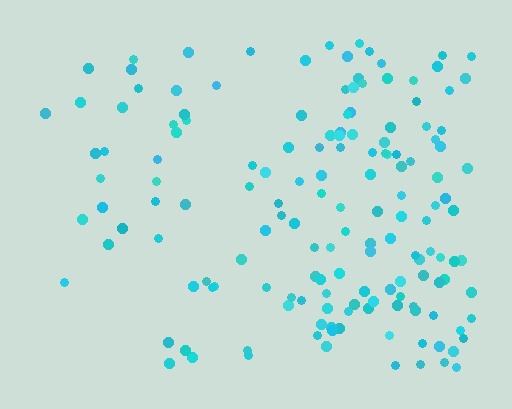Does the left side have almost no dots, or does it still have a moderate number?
Still a moderate number, just noticeably fewer than the right.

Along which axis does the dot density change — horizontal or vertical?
Horizontal.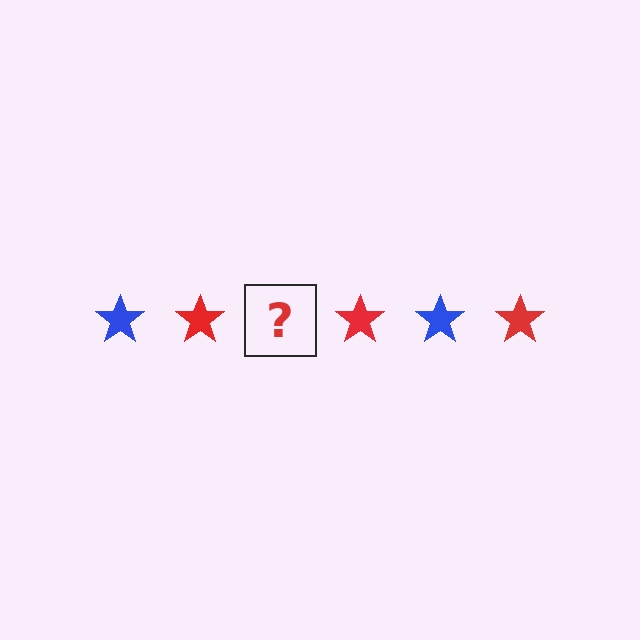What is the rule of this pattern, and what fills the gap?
The rule is that the pattern cycles through blue, red stars. The gap should be filled with a blue star.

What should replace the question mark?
The question mark should be replaced with a blue star.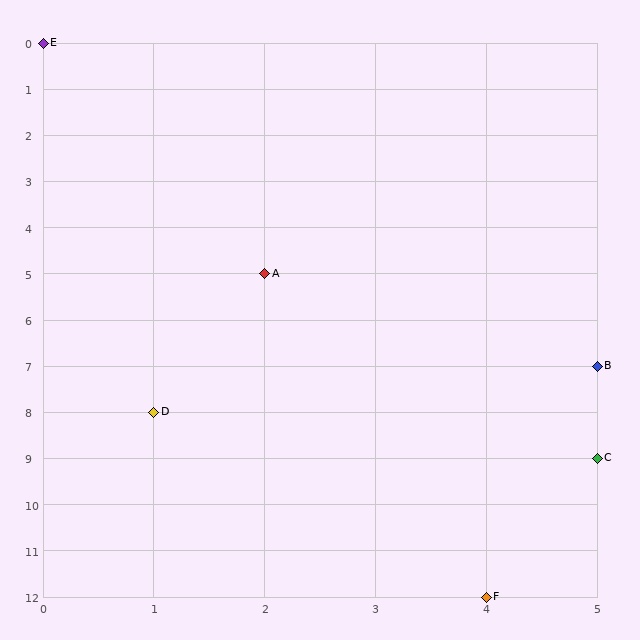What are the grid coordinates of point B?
Point B is at grid coordinates (5, 7).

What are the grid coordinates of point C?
Point C is at grid coordinates (5, 9).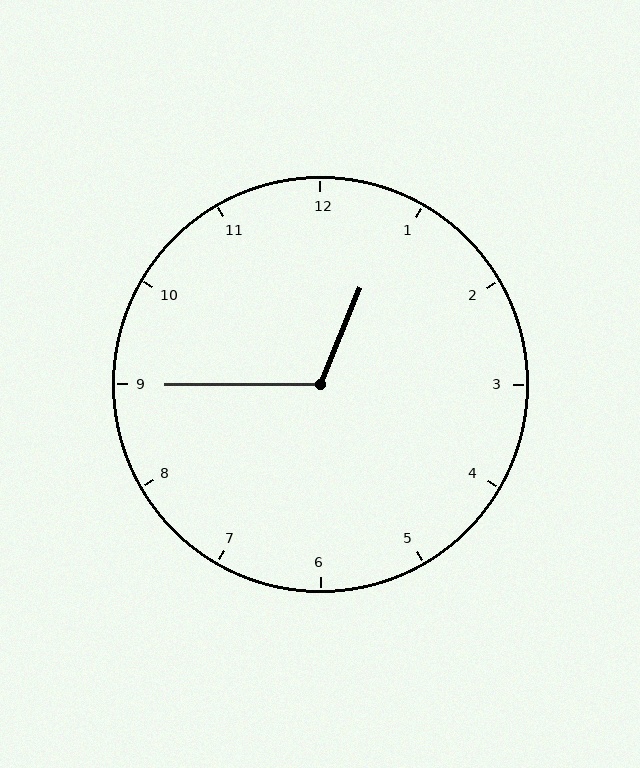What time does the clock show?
12:45.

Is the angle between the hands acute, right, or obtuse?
It is obtuse.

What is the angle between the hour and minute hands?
Approximately 112 degrees.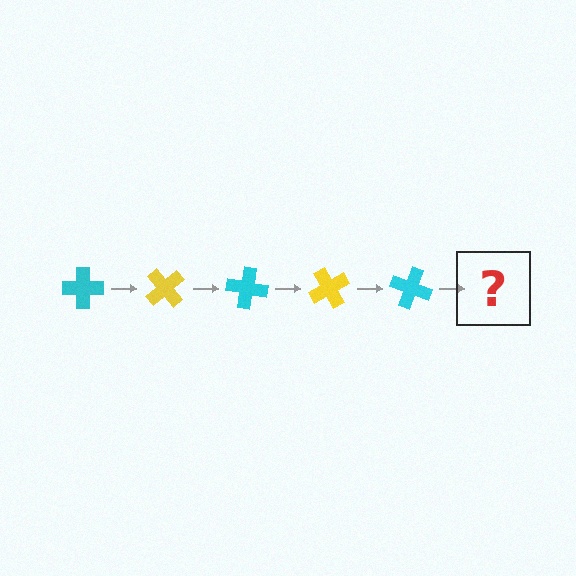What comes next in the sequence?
The next element should be a yellow cross, rotated 250 degrees from the start.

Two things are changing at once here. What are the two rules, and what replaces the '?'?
The two rules are that it rotates 50 degrees each step and the color cycles through cyan and yellow. The '?' should be a yellow cross, rotated 250 degrees from the start.